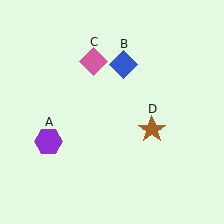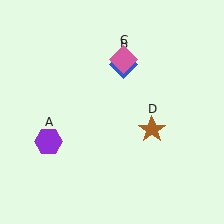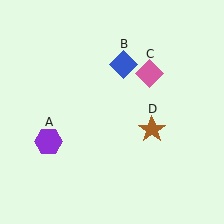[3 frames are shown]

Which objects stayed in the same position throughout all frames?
Purple hexagon (object A) and blue diamond (object B) and brown star (object D) remained stationary.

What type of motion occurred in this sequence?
The pink diamond (object C) rotated clockwise around the center of the scene.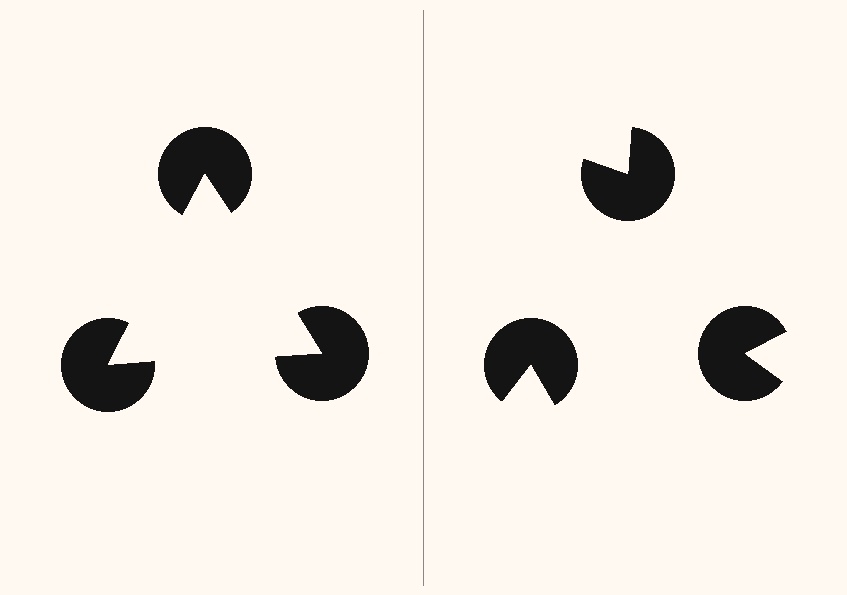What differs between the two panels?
The pac-man discs are positioned identically on both sides; only the wedge orientations differ. On the left they align to a triangle; on the right they are misaligned.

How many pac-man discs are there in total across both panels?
6 — 3 on each side.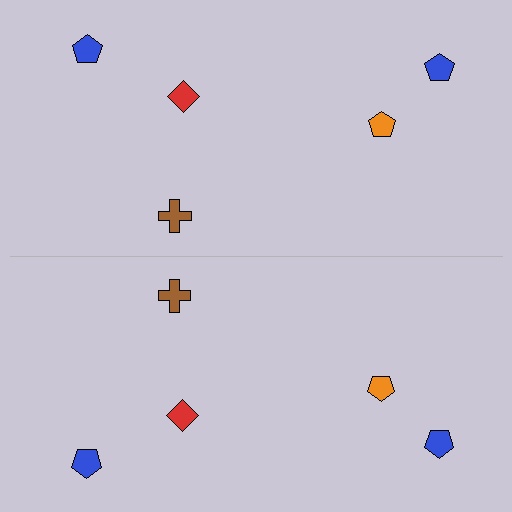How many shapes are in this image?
There are 10 shapes in this image.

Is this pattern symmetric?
Yes, this pattern has bilateral (reflection) symmetry.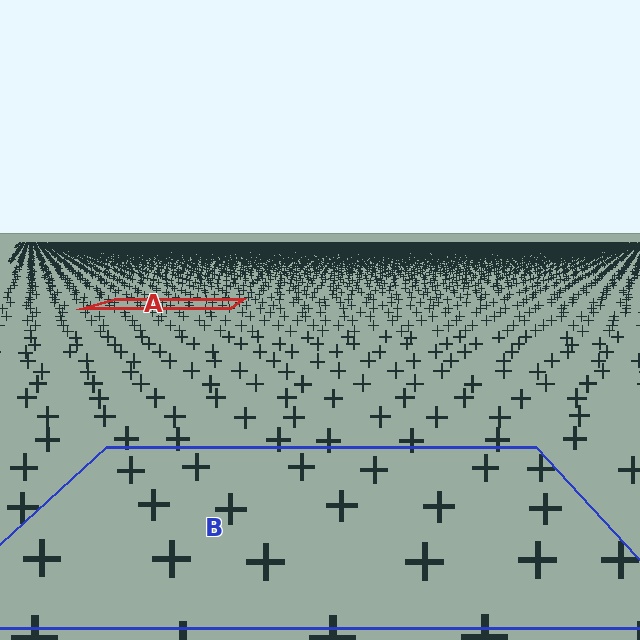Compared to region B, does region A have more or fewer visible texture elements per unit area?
Region A has more texture elements per unit area — they are packed more densely because it is farther away.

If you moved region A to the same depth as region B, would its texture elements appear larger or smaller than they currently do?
They would appear larger. At a closer depth, the same texture elements are projected at a bigger on-screen size.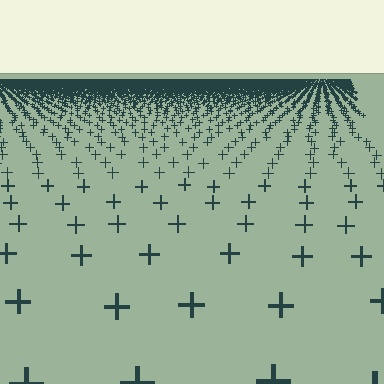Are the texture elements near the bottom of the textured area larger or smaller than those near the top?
Larger. Near the bottom, elements are closer to the viewer and appear at a bigger on-screen size.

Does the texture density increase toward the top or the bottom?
Density increases toward the top.